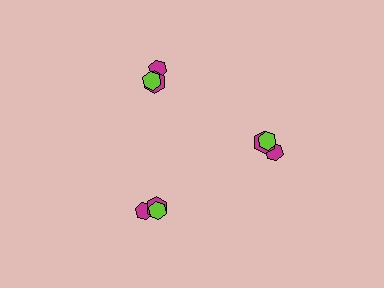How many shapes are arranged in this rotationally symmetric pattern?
There are 9 shapes, arranged in 3 groups of 3.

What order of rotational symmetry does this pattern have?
This pattern has 3-fold rotational symmetry.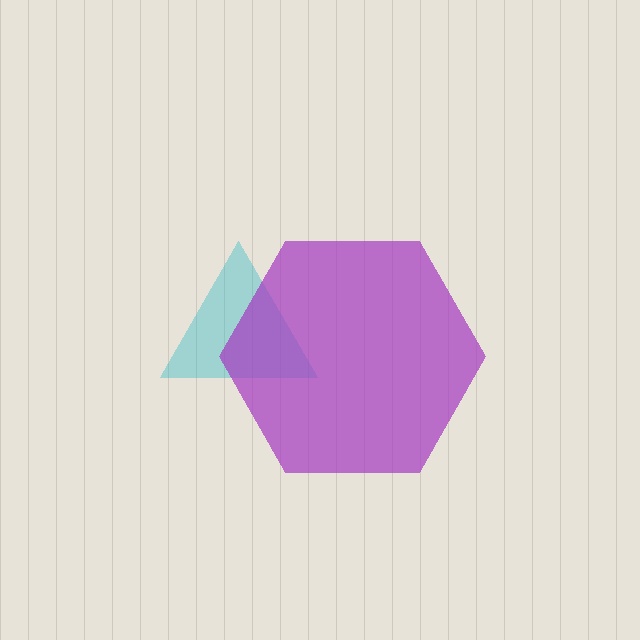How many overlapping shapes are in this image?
There are 2 overlapping shapes in the image.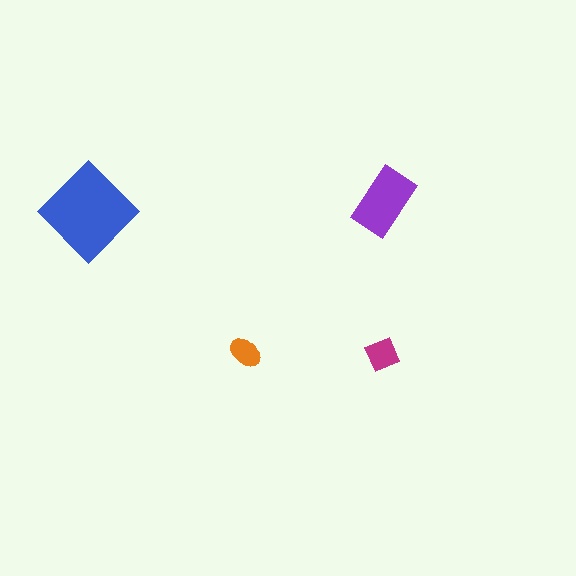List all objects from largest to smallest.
The blue diamond, the purple rectangle, the magenta square, the orange ellipse.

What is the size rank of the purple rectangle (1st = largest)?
2nd.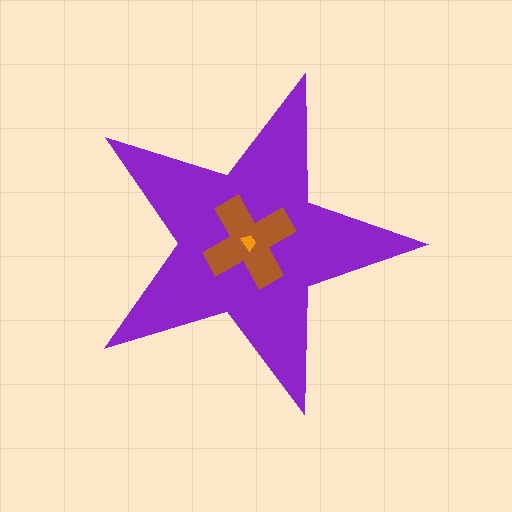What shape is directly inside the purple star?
The brown cross.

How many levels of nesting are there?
3.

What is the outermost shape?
The purple star.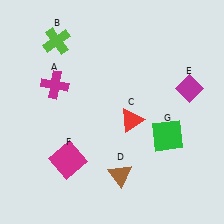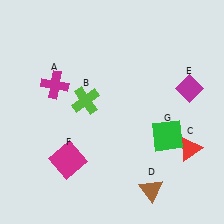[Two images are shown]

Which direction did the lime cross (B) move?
The lime cross (B) moved down.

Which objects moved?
The objects that moved are: the lime cross (B), the red triangle (C), the brown triangle (D).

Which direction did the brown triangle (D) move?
The brown triangle (D) moved right.